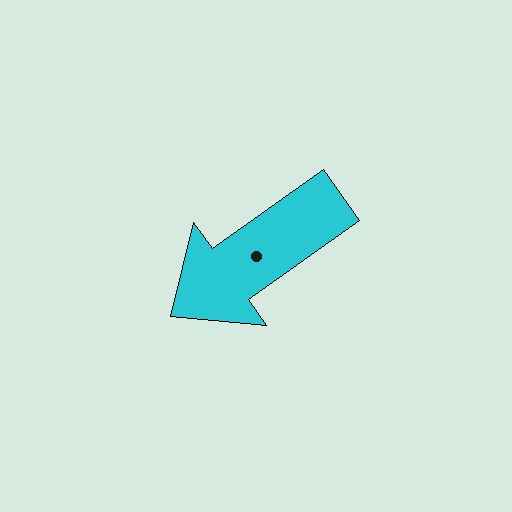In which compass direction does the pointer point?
Southwest.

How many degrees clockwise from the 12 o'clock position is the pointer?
Approximately 235 degrees.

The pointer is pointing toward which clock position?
Roughly 8 o'clock.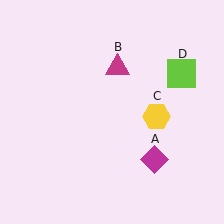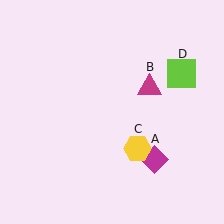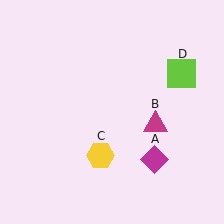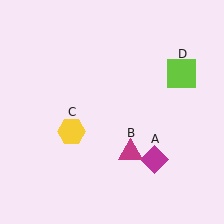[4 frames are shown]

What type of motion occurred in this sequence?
The magenta triangle (object B), yellow hexagon (object C) rotated clockwise around the center of the scene.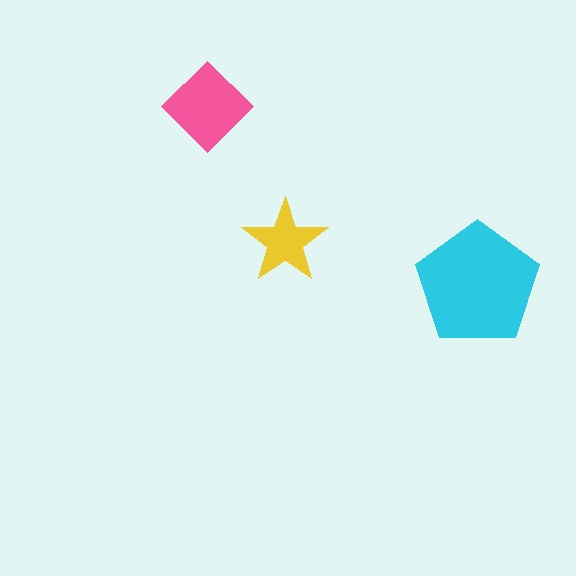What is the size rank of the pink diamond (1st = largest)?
2nd.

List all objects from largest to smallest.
The cyan pentagon, the pink diamond, the yellow star.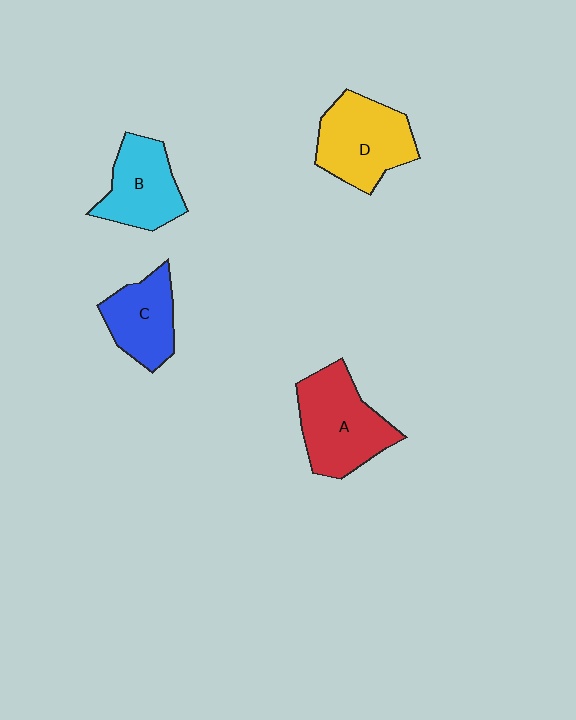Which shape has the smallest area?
Shape C (blue).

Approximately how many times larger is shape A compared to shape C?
Approximately 1.4 times.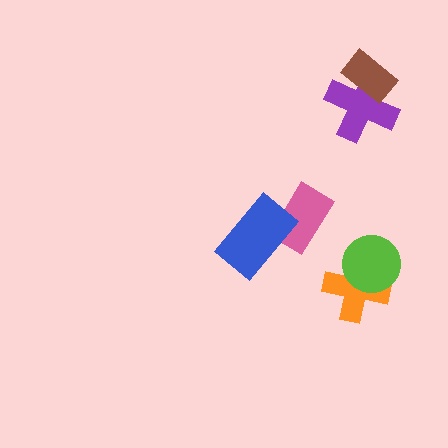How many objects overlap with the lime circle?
1 object overlaps with the lime circle.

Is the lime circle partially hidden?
No, no other shape covers it.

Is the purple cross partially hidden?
Yes, it is partially covered by another shape.